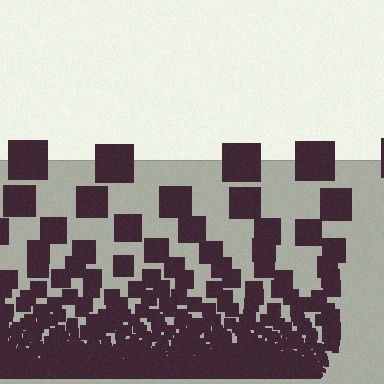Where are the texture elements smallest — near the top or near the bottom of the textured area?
Near the bottom.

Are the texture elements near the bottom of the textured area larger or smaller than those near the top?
Smaller. The gradient is inverted — elements near the bottom are smaller and denser.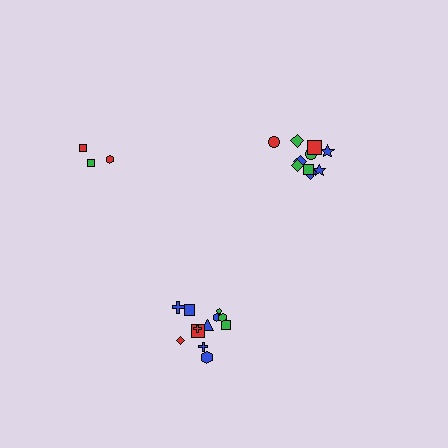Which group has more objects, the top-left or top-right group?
The top-right group.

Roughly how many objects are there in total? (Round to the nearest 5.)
Roughly 25 objects in total.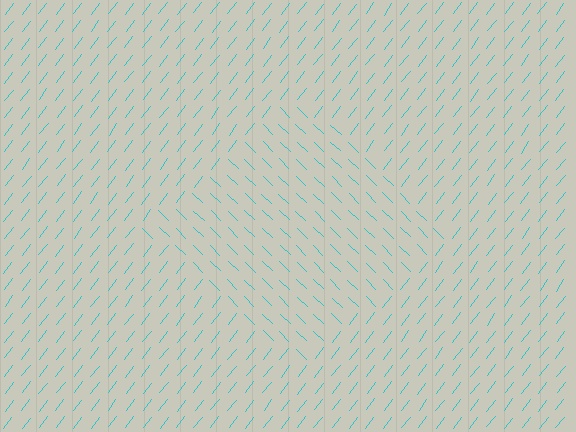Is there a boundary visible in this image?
Yes, there is a texture boundary formed by a change in line orientation.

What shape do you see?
I see a diamond.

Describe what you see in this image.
The image is filled with small cyan line segments. A diamond region in the image has lines oriented differently from the surrounding lines, creating a visible texture boundary.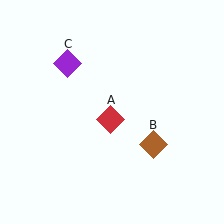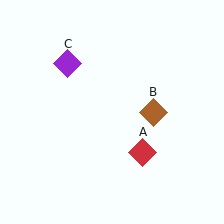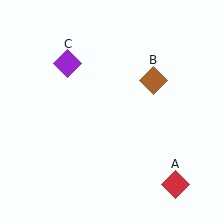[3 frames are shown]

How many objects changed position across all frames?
2 objects changed position: red diamond (object A), brown diamond (object B).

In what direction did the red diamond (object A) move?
The red diamond (object A) moved down and to the right.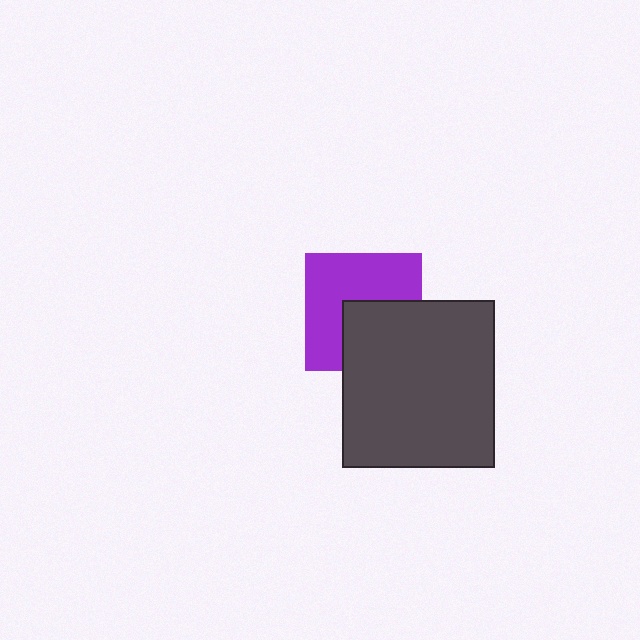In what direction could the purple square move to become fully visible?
The purple square could move toward the upper-left. That would shift it out from behind the dark gray rectangle entirely.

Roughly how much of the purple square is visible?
About half of it is visible (roughly 58%).